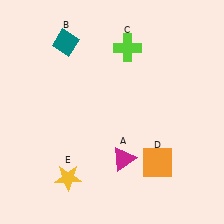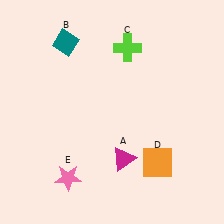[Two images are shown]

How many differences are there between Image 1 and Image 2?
There is 1 difference between the two images.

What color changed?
The star (E) changed from yellow in Image 1 to pink in Image 2.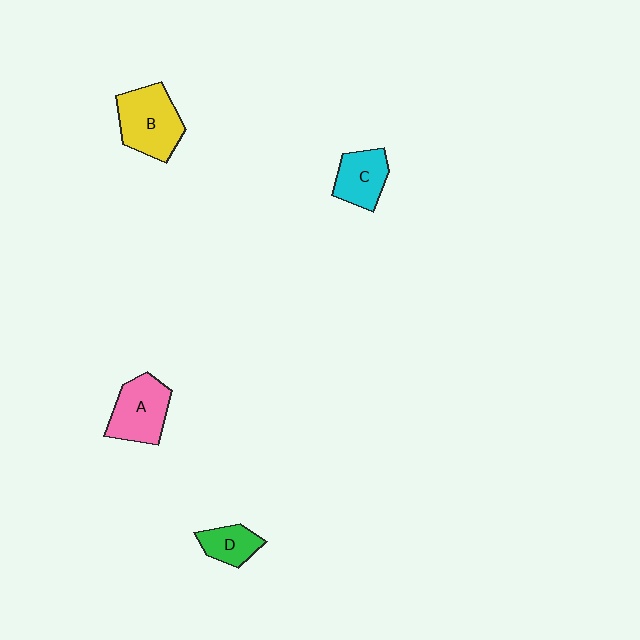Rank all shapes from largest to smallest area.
From largest to smallest: B (yellow), A (pink), C (cyan), D (green).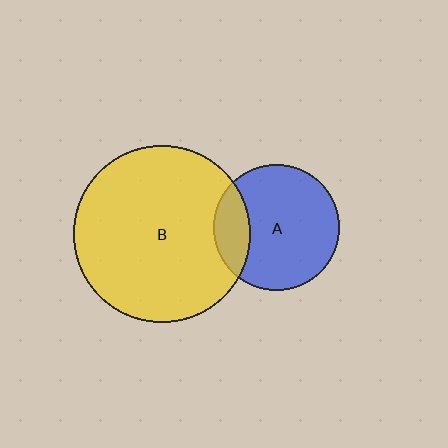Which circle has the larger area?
Circle B (yellow).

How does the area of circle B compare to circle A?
Approximately 2.0 times.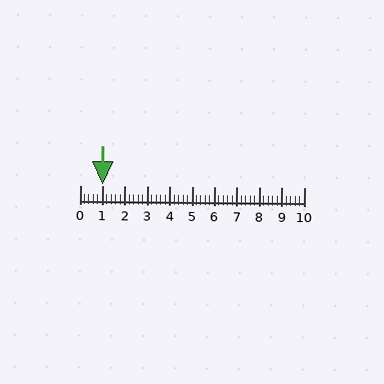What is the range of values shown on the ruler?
The ruler shows values from 0 to 10.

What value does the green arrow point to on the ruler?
The green arrow points to approximately 1.0.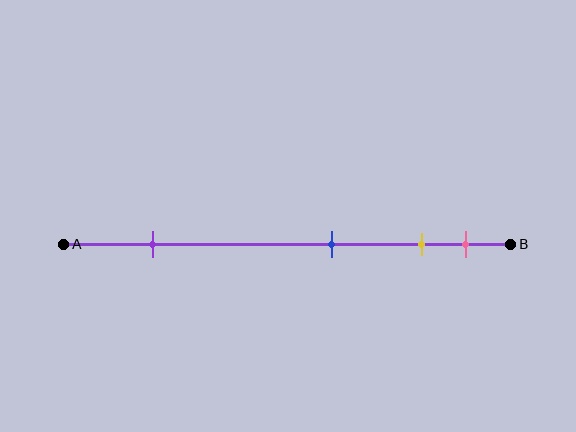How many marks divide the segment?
There are 4 marks dividing the segment.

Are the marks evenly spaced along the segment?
No, the marks are not evenly spaced.